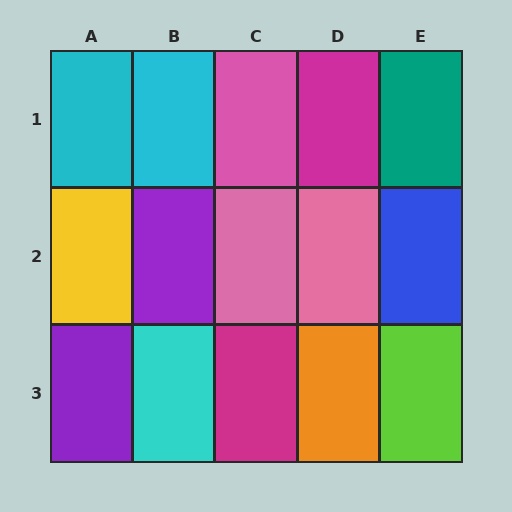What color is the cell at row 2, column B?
Purple.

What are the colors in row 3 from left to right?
Purple, cyan, magenta, orange, lime.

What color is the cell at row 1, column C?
Pink.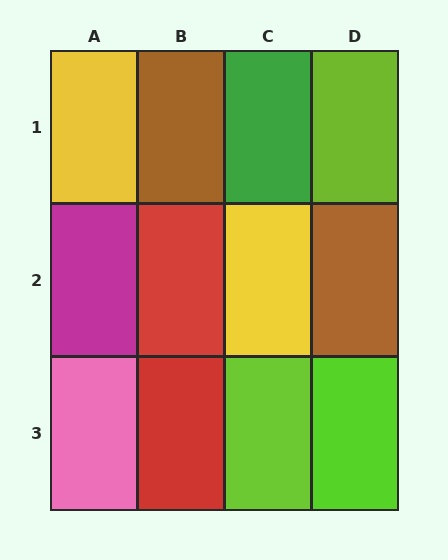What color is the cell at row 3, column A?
Pink.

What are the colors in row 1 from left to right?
Yellow, brown, green, lime.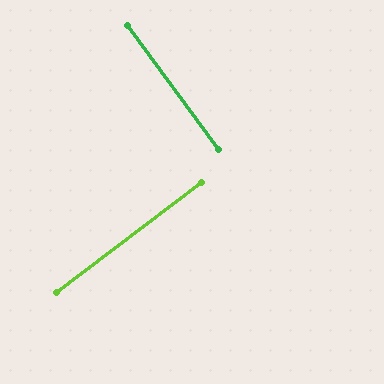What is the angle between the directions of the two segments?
Approximately 89 degrees.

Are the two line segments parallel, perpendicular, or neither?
Perpendicular — they meet at approximately 89°.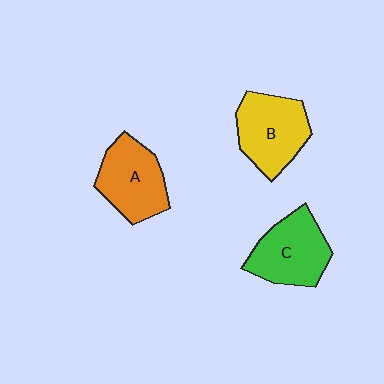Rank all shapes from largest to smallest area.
From largest to smallest: B (yellow), C (green), A (orange).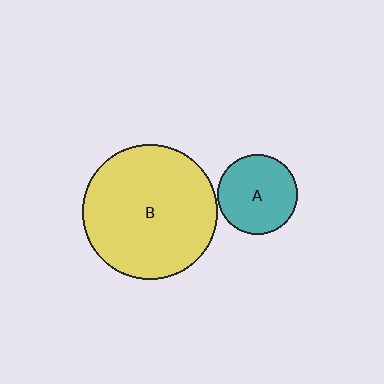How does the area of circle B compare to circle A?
Approximately 2.8 times.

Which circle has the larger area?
Circle B (yellow).